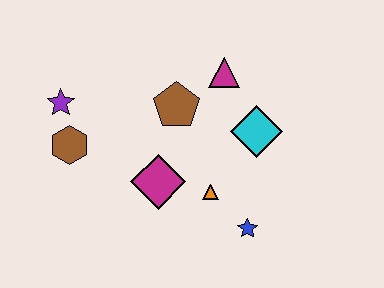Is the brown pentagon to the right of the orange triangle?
No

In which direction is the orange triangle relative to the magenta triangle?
The orange triangle is below the magenta triangle.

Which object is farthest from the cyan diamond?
The purple star is farthest from the cyan diamond.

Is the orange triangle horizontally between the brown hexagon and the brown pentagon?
No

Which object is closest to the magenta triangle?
The brown pentagon is closest to the magenta triangle.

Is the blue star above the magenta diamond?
No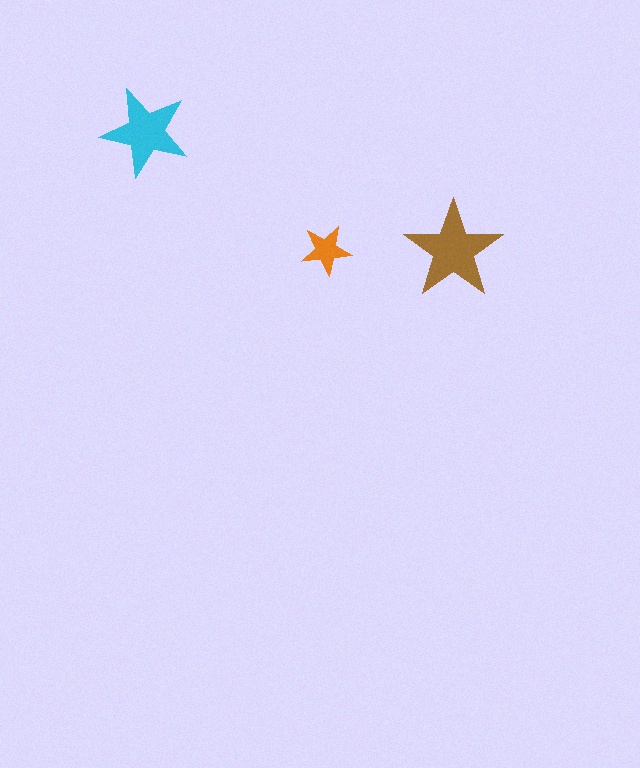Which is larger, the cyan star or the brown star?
The brown one.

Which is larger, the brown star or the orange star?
The brown one.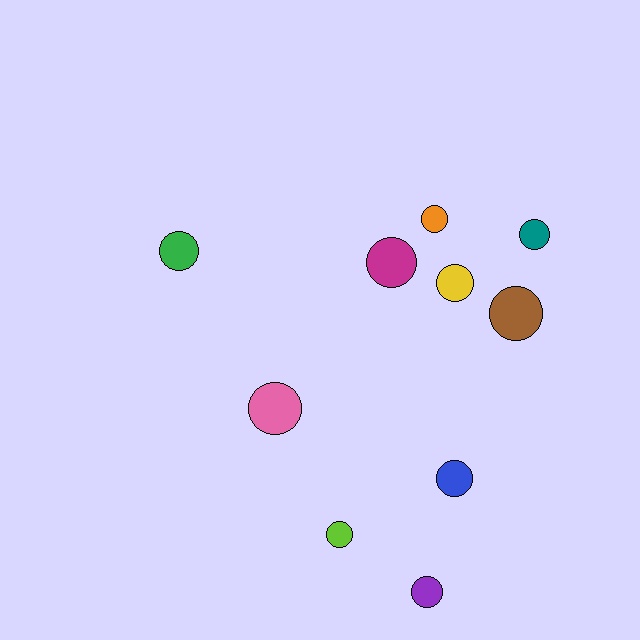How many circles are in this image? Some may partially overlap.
There are 10 circles.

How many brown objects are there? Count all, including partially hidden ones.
There is 1 brown object.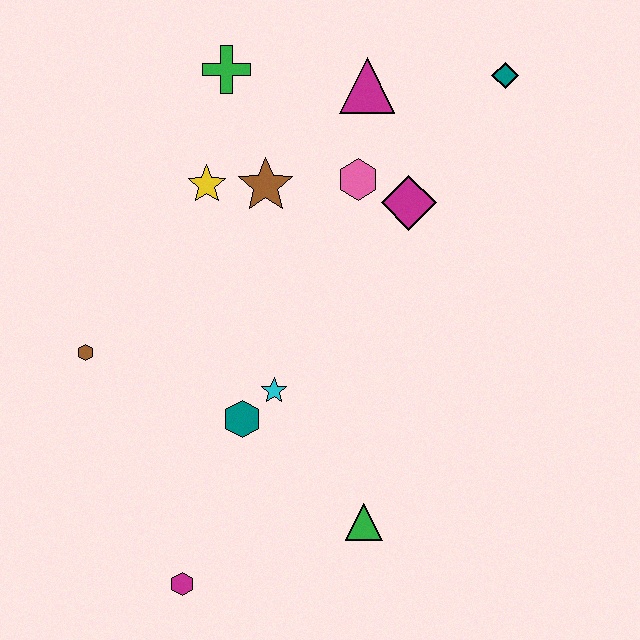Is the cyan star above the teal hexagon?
Yes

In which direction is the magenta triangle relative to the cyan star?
The magenta triangle is above the cyan star.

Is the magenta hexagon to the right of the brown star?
No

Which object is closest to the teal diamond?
The magenta triangle is closest to the teal diamond.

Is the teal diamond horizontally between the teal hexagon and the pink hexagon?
No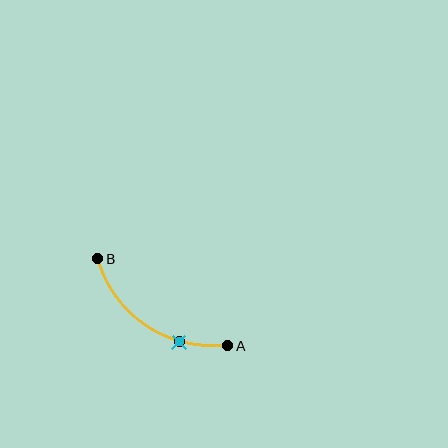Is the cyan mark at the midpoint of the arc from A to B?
No. The cyan mark lies on the arc but is closer to endpoint A. The arc midpoint would be at the point on the curve equidistant along the arc from both A and B.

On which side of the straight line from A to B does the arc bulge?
The arc bulges below and to the left of the straight line connecting A and B.